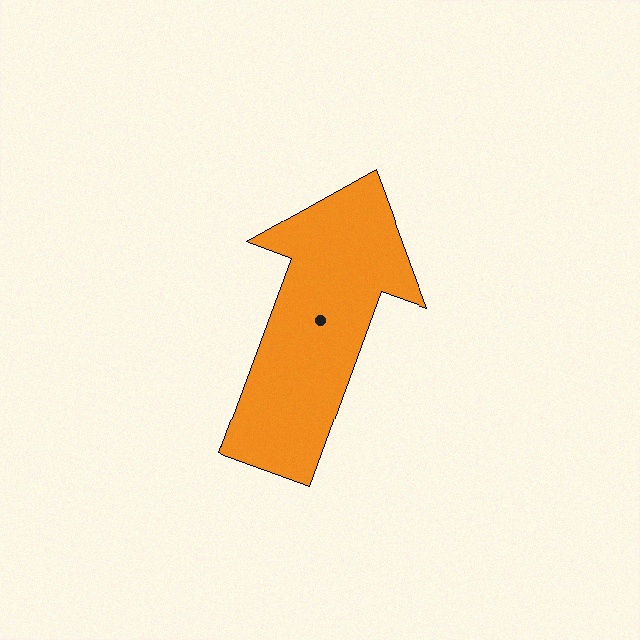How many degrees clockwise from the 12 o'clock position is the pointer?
Approximately 20 degrees.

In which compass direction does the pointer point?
North.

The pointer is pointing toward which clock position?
Roughly 1 o'clock.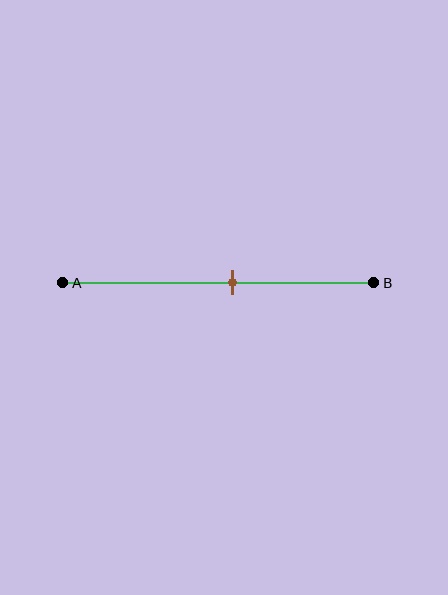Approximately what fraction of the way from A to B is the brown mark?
The brown mark is approximately 55% of the way from A to B.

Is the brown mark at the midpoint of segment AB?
No, the mark is at about 55% from A, not at the 50% midpoint.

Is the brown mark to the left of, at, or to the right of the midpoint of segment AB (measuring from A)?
The brown mark is to the right of the midpoint of segment AB.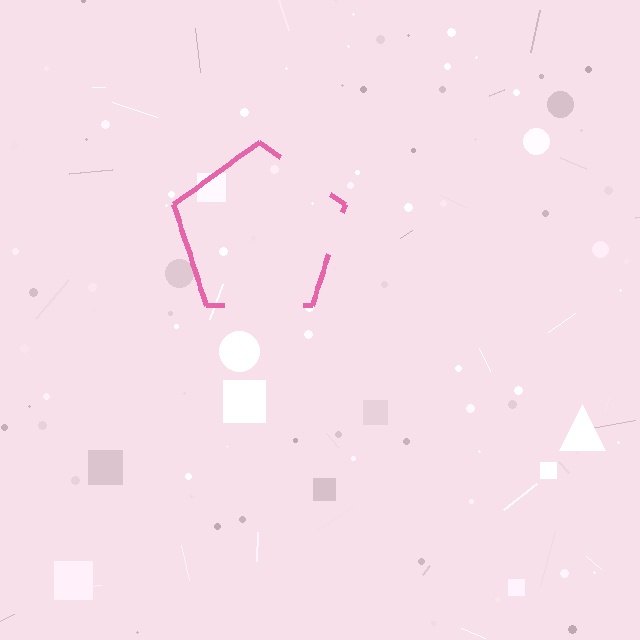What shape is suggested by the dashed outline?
The dashed outline suggests a pentagon.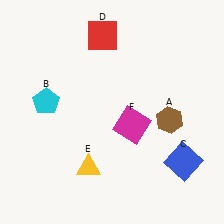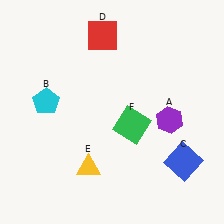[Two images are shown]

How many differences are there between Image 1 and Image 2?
There are 2 differences between the two images.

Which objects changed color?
A changed from brown to purple. F changed from magenta to green.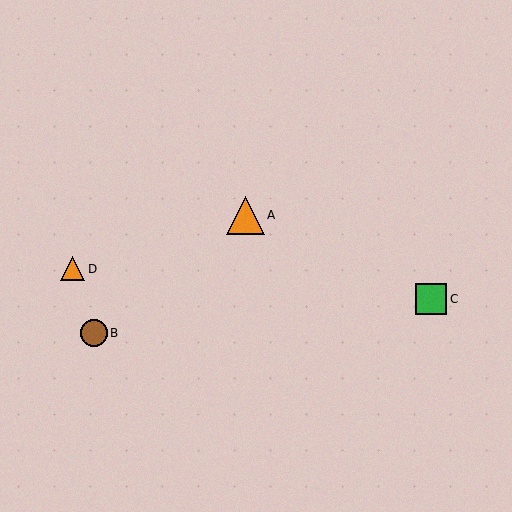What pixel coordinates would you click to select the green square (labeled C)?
Click at (431, 299) to select the green square C.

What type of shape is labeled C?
Shape C is a green square.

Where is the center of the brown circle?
The center of the brown circle is at (94, 333).